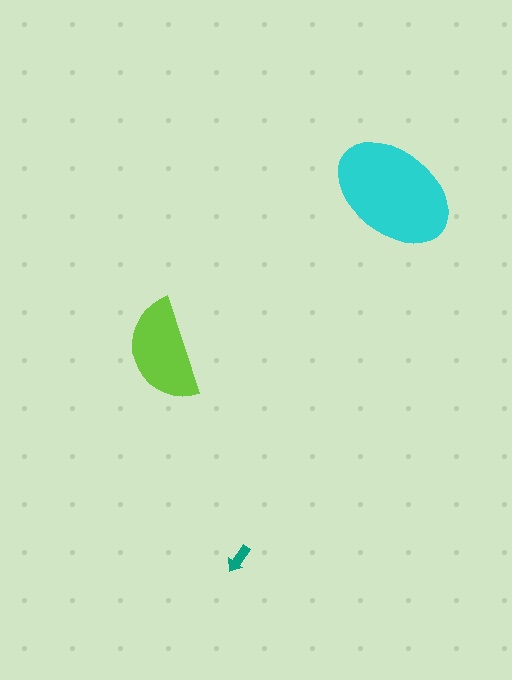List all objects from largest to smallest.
The cyan ellipse, the lime semicircle, the teal arrow.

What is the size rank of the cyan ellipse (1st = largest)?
1st.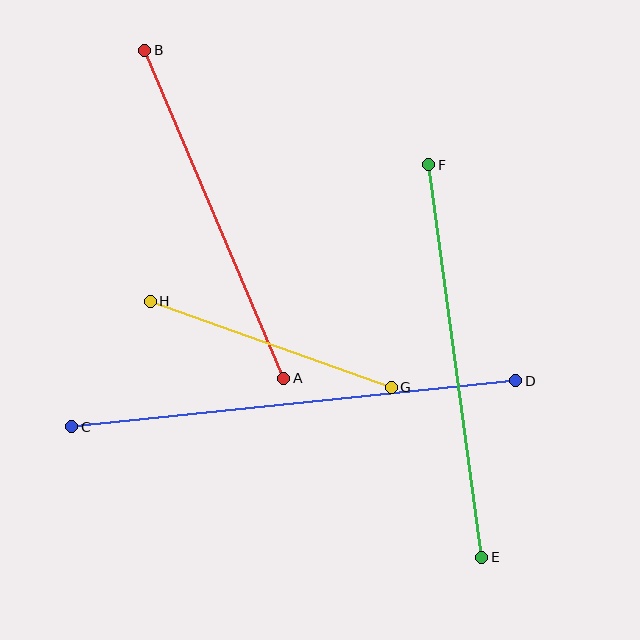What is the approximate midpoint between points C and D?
The midpoint is at approximately (294, 404) pixels.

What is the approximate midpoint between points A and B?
The midpoint is at approximately (214, 214) pixels.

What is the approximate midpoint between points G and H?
The midpoint is at approximately (271, 344) pixels.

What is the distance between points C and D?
The distance is approximately 447 pixels.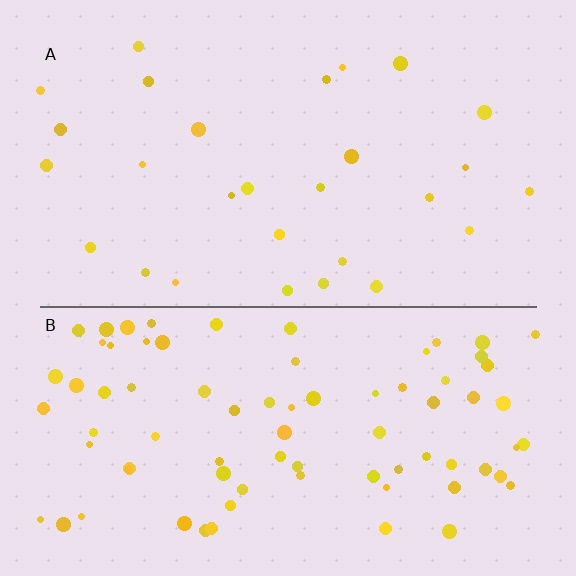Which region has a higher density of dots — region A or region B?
B (the bottom).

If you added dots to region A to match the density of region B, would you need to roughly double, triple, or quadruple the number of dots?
Approximately triple.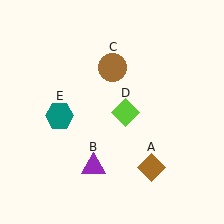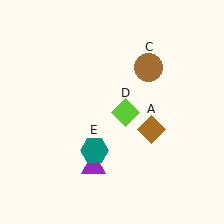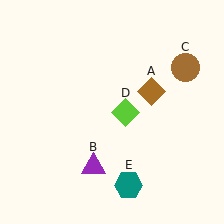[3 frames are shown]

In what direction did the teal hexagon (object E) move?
The teal hexagon (object E) moved down and to the right.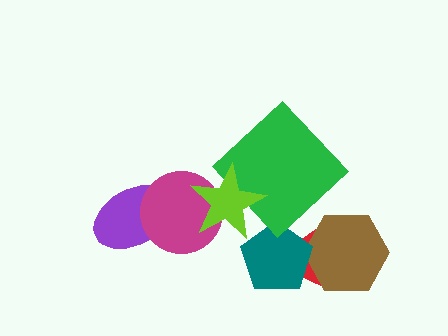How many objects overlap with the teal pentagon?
2 objects overlap with the teal pentagon.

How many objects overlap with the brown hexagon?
2 objects overlap with the brown hexagon.